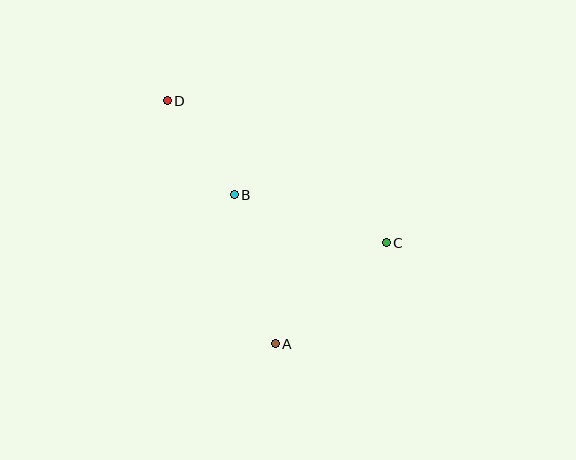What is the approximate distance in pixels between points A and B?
The distance between A and B is approximately 154 pixels.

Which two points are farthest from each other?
Points A and D are farthest from each other.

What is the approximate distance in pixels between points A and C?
The distance between A and C is approximately 150 pixels.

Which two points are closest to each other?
Points B and D are closest to each other.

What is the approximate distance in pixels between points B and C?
The distance between B and C is approximately 159 pixels.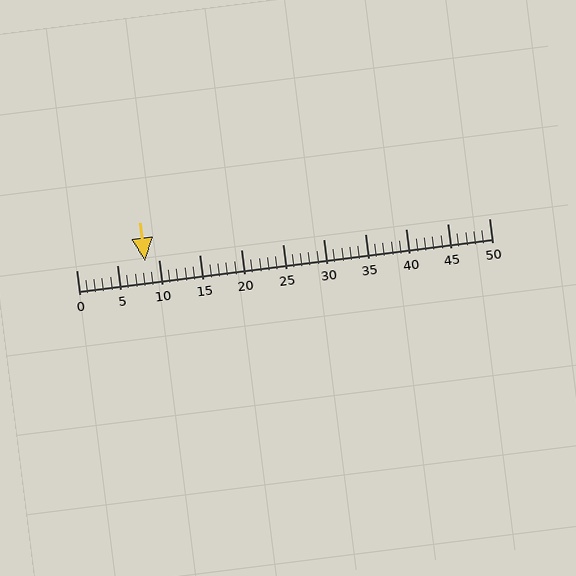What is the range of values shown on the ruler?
The ruler shows values from 0 to 50.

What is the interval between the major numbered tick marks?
The major tick marks are spaced 5 units apart.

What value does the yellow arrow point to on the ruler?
The yellow arrow points to approximately 8.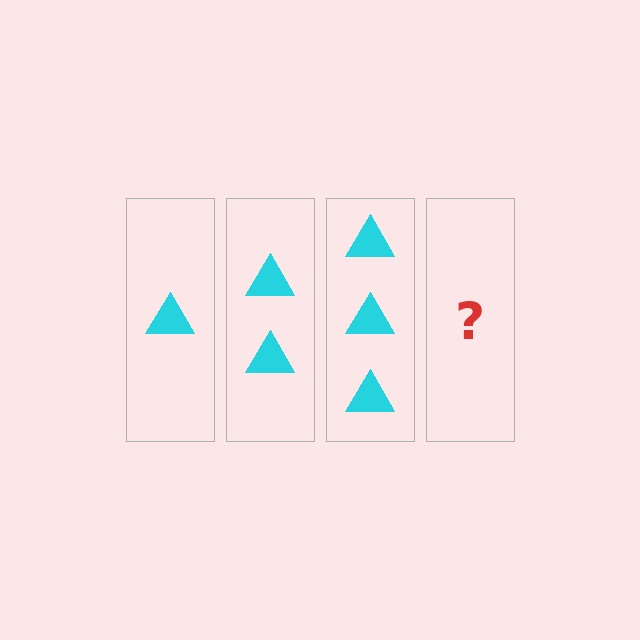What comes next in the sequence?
The next element should be 4 triangles.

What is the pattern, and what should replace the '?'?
The pattern is that each step adds one more triangle. The '?' should be 4 triangles.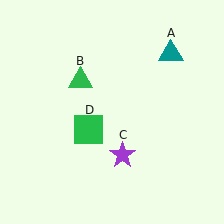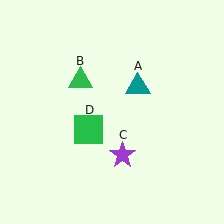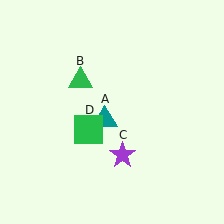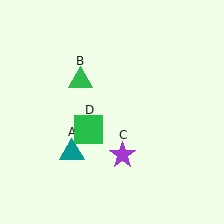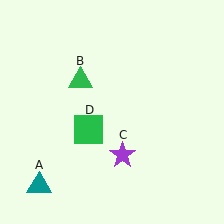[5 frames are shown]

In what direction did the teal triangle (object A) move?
The teal triangle (object A) moved down and to the left.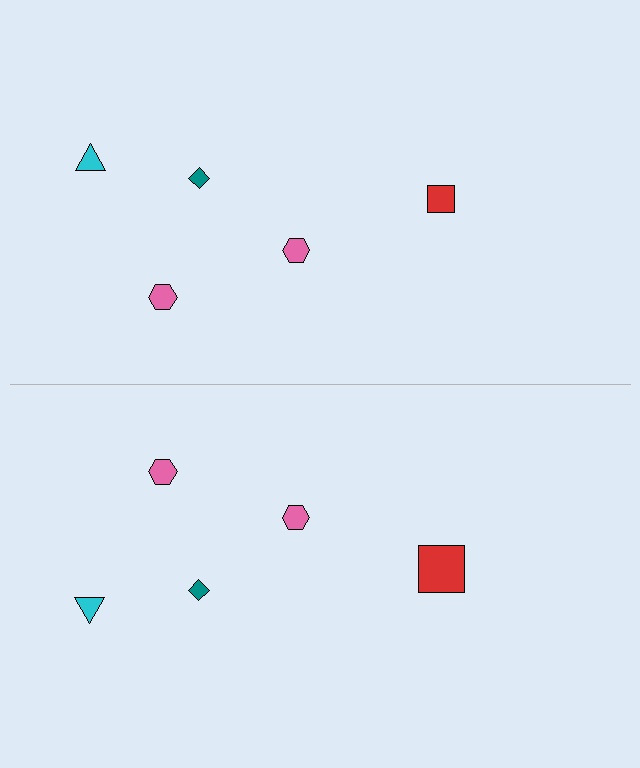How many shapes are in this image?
There are 10 shapes in this image.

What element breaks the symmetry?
The red square on the bottom side has a different size than its mirror counterpart.